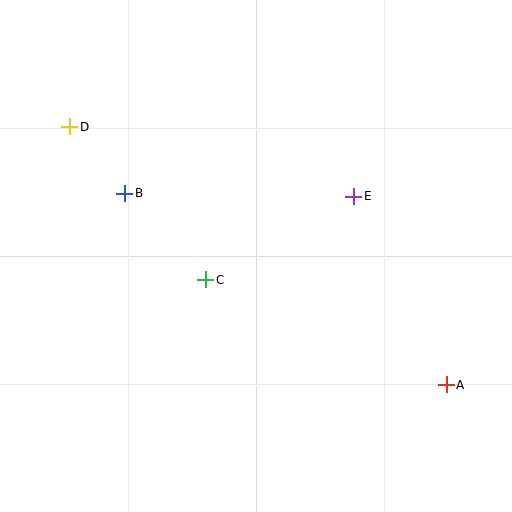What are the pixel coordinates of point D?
Point D is at (70, 127).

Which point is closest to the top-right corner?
Point E is closest to the top-right corner.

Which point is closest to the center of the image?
Point C at (206, 280) is closest to the center.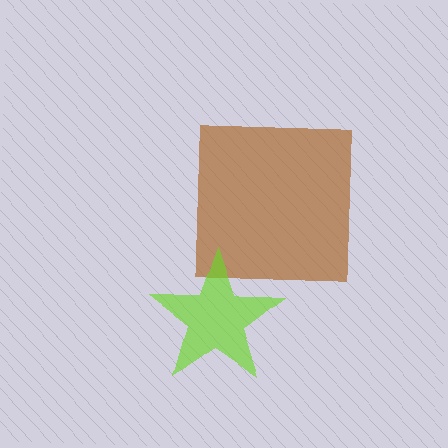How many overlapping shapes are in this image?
There are 2 overlapping shapes in the image.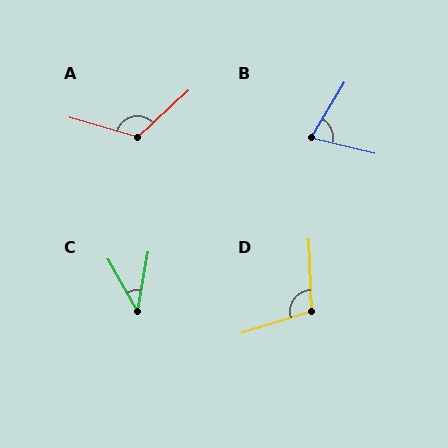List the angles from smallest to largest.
C (39°), B (73°), D (105°), A (121°).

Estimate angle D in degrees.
Approximately 105 degrees.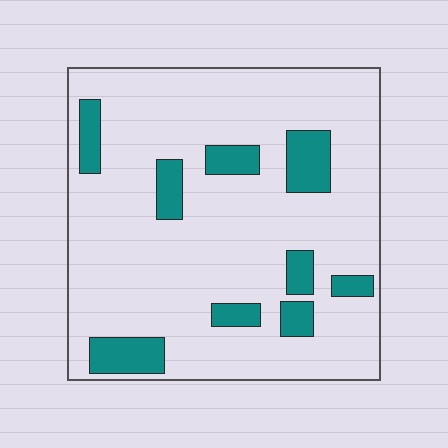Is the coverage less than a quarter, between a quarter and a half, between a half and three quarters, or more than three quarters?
Less than a quarter.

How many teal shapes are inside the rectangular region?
9.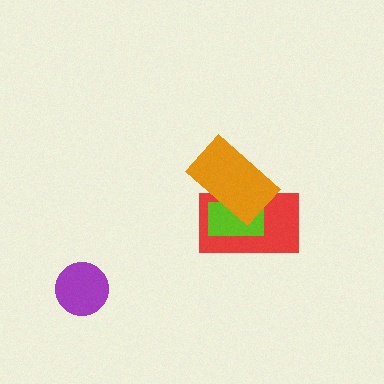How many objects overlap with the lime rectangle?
2 objects overlap with the lime rectangle.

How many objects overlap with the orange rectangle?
2 objects overlap with the orange rectangle.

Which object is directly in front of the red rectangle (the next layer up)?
The lime rectangle is directly in front of the red rectangle.